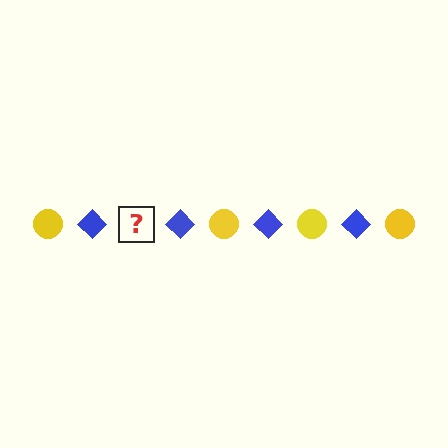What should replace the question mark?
The question mark should be replaced with a yellow circle.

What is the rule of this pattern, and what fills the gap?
The rule is that the pattern alternates between yellow circle and blue diamond. The gap should be filled with a yellow circle.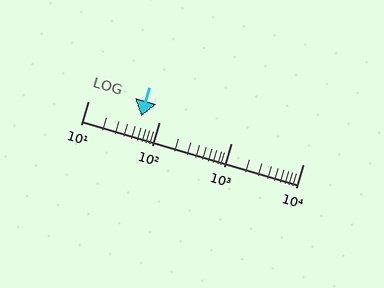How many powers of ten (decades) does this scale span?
The scale spans 3 decades, from 10 to 10000.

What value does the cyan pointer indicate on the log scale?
The pointer indicates approximately 55.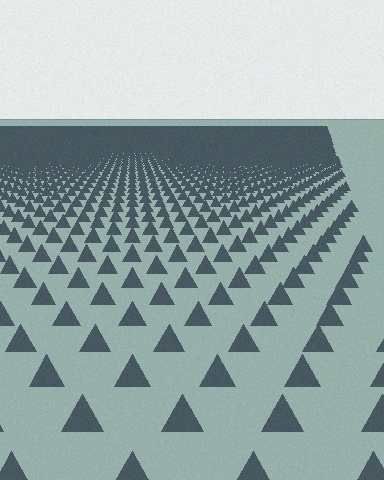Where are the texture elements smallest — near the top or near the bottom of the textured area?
Near the top.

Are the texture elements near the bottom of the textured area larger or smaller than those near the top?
Larger. Near the bottom, elements are closer to the viewer and appear at a bigger on-screen size.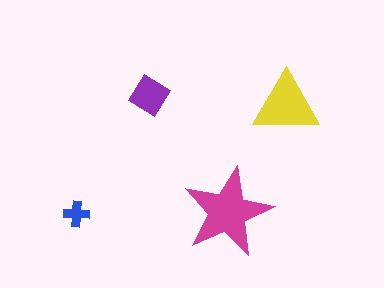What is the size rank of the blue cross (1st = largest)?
4th.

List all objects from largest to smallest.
The magenta star, the yellow triangle, the purple diamond, the blue cross.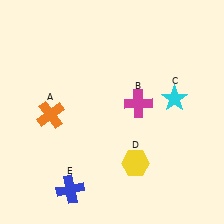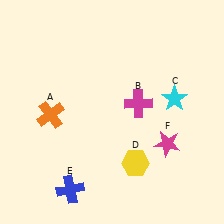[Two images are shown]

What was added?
A magenta star (F) was added in Image 2.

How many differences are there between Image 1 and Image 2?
There is 1 difference between the two images.